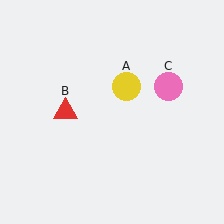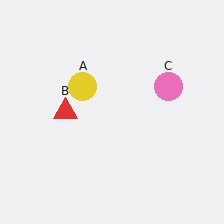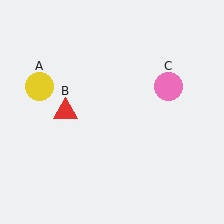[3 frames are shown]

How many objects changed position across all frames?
1 object changed position: yellow circle (object A).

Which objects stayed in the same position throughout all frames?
Red triangle (object B) and pink circle (object C) remained stationary.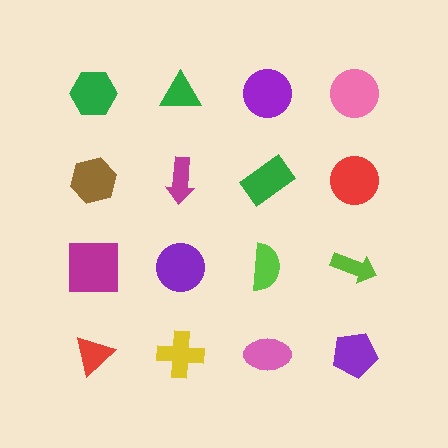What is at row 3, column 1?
A magenta square.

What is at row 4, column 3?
A pink ellipse.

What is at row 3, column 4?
A lime arrow.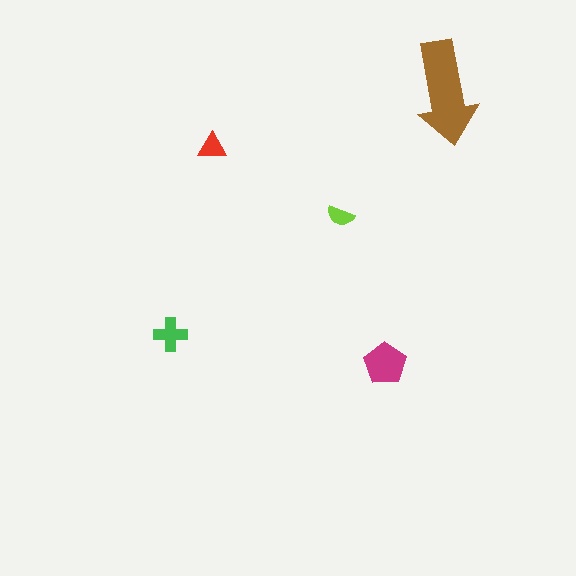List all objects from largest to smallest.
The brown arrow, the magenta pentagon, the green cross, the red triangle, the lime semicircle.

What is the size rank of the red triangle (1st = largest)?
4th.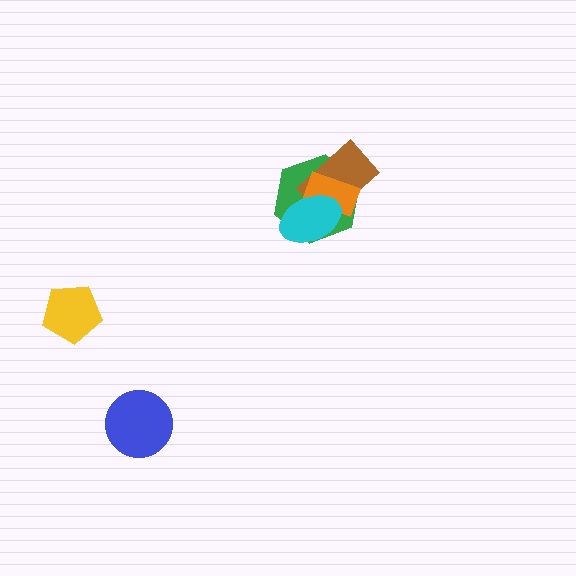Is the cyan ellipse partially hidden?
No, no other shape covers it.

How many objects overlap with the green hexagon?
3 objects overlap with the green hexagon.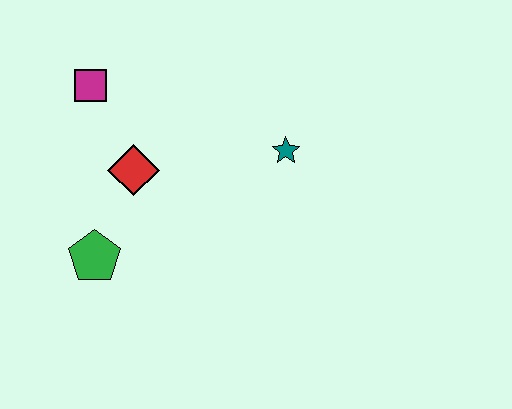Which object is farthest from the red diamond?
The teal star is farthest from the red diamond.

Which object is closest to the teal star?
The red diamond is closest to the teal star.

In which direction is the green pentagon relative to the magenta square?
The green pentagon is below the magenta square.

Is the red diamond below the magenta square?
Yes